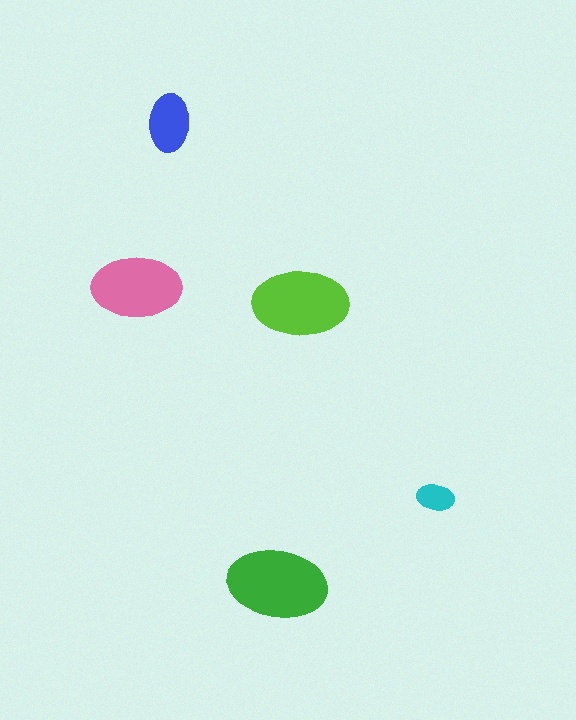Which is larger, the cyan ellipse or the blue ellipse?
The blue one.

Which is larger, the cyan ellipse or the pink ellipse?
The pink one.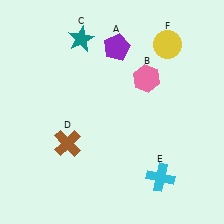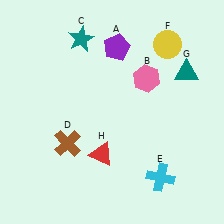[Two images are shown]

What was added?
A teal triangle (G), a red triangle (H) were added in Image 2.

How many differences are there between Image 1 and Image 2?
There are 2 differences between the two images.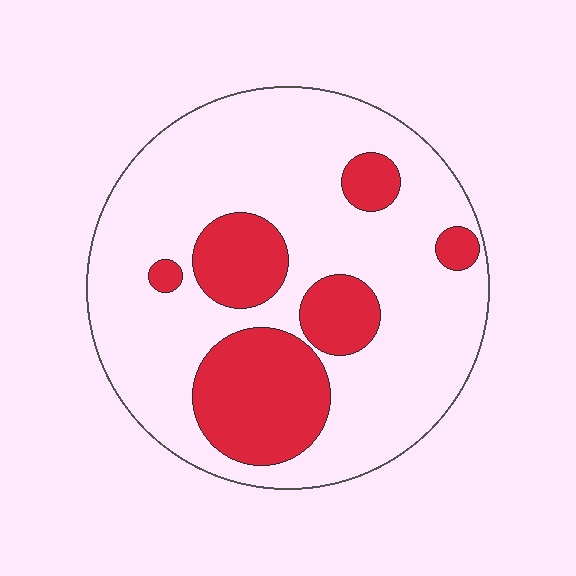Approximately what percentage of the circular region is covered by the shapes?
Approximately 25%.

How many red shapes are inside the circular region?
6.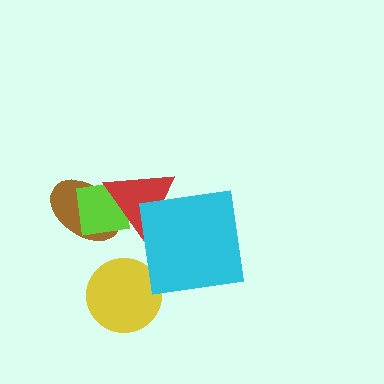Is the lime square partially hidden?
Yes, it is partially covered by another shape.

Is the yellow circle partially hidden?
No, no other shape covers it.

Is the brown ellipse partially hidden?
Yes, it is partially covered by another shape.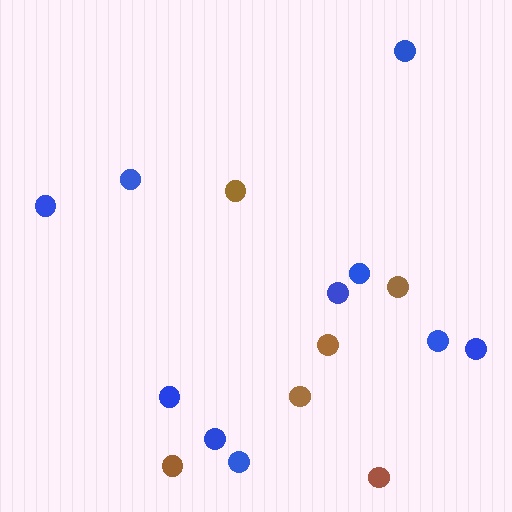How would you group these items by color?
There are 2 groups: one group of blue circles (10) and one group of brown circles (6).